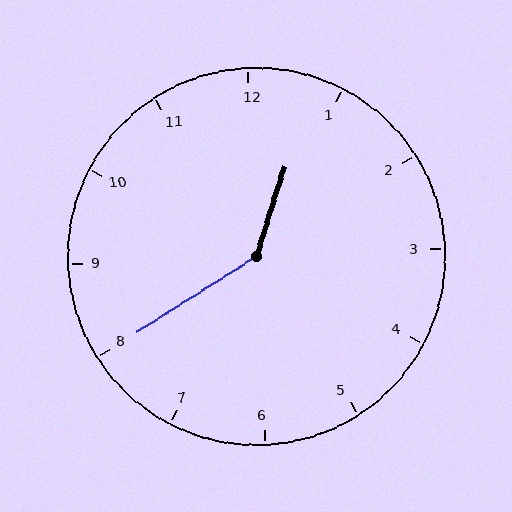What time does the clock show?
12:40.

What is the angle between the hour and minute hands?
Approximately 140 degrees.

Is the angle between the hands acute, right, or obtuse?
It is obtuse.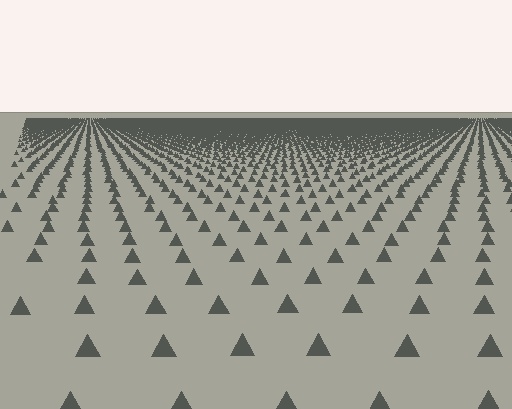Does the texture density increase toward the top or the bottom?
Density increases toward the top.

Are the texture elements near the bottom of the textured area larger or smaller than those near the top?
Larger. Near the bottom, elements are closer to the viewer and appear at a bigger on-screen size.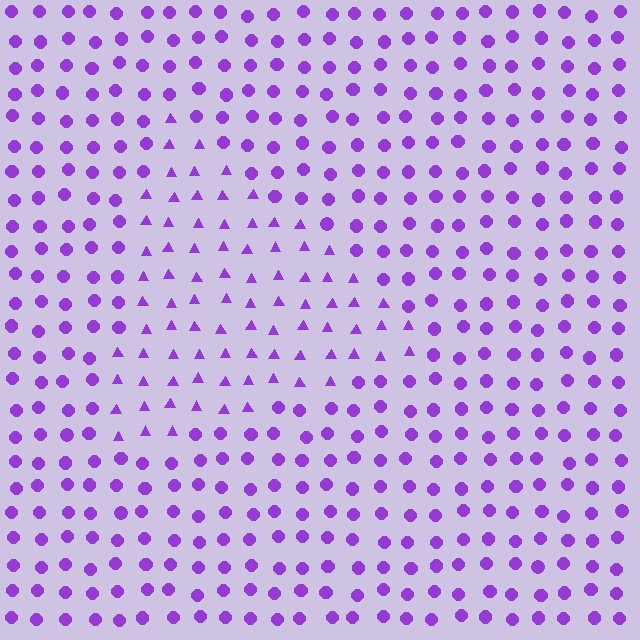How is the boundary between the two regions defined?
The boundary is defined by a change in element shape: triangles inside vs. circles outside. All elements share the same color and spacing.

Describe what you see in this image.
The image is filled with small purple elements arranged in a uniform grid. A triangle-shaped region contains triangles, while the surrounding area contains circles. The boundary is defined purely by the change in element shape.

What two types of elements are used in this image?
The image uses triangles inside the triangle region and circles outside it.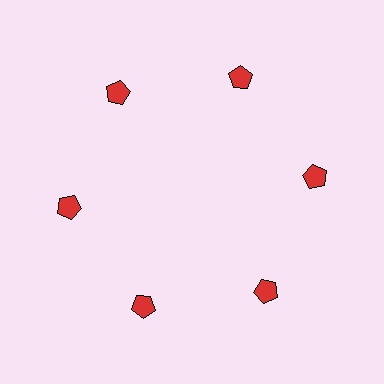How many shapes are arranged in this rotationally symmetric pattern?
There are 6 shapes, arranged in 6 groups of 1.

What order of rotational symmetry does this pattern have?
This pattern has 6-fold rotational symmetry.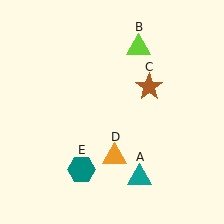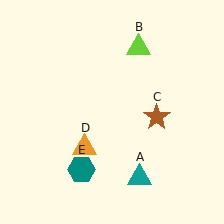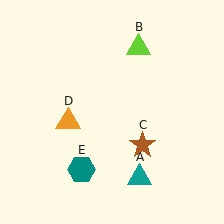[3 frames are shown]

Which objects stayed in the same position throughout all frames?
Teal triangle (object A) and lime triangle (object B) and teal hexagon (object E) remained stationary.